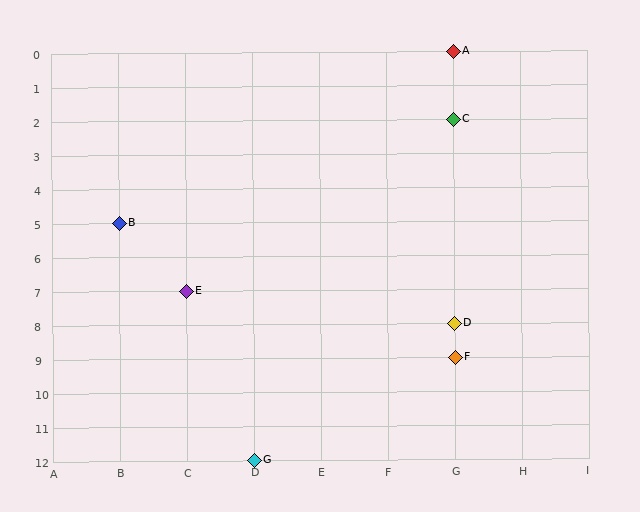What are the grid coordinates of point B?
Point B is at grid coordinates (B, 5).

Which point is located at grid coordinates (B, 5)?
Point B is at (B, 5).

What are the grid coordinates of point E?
Point E is at grid coordinates (C, 7).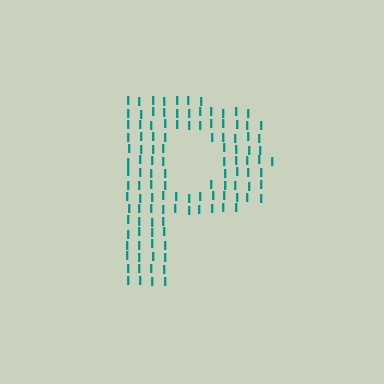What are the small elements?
The small elements are letter I's.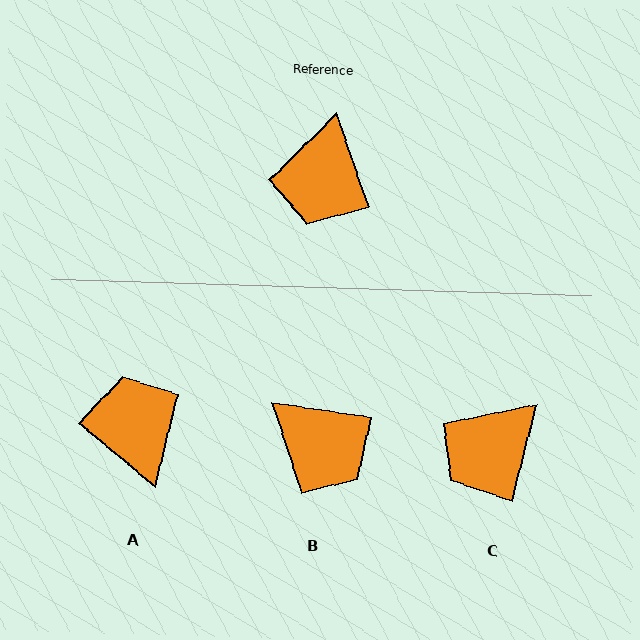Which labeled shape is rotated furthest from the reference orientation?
A, about 148 degrees away.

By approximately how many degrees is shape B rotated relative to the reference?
Approximately 63 degrees counter-clockwise.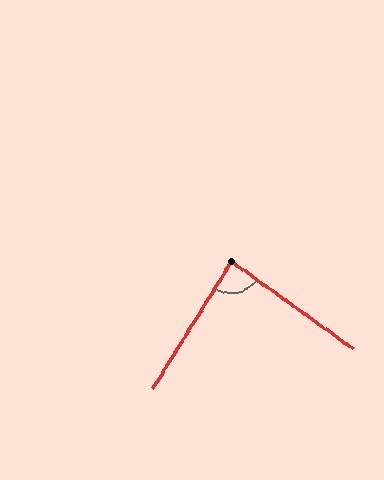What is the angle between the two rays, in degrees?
Approximately 86 degrees.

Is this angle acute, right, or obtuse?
It is approximately a right angle.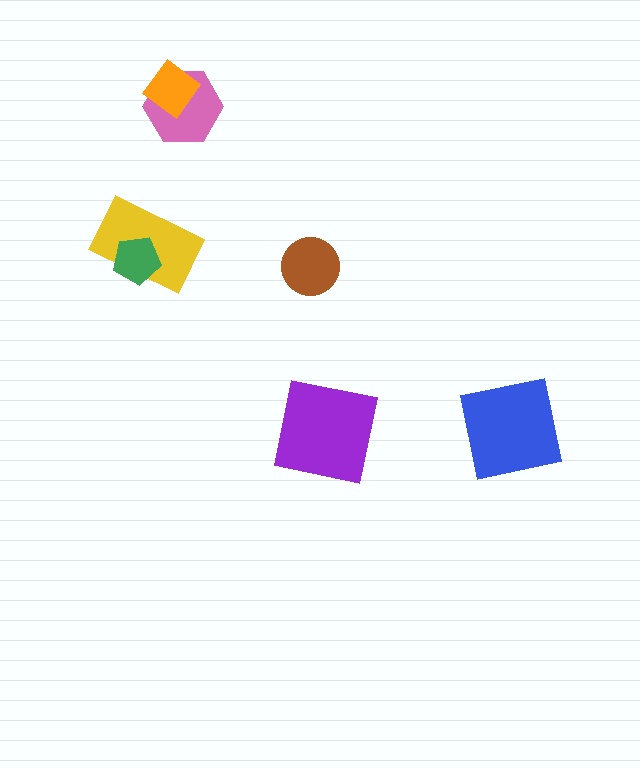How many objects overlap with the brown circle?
0 objects overlap with the brown circle.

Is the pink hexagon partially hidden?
Yes, it is partially covered by another shape.